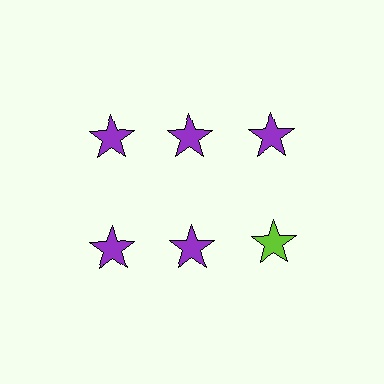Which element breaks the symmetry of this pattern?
The lime star in the second row, center column breaks the symmetry. All other shapes are purple stars.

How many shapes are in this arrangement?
There are 6 shapes arranged in a grid pattern.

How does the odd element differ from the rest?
It has a different color: lime instead of purple.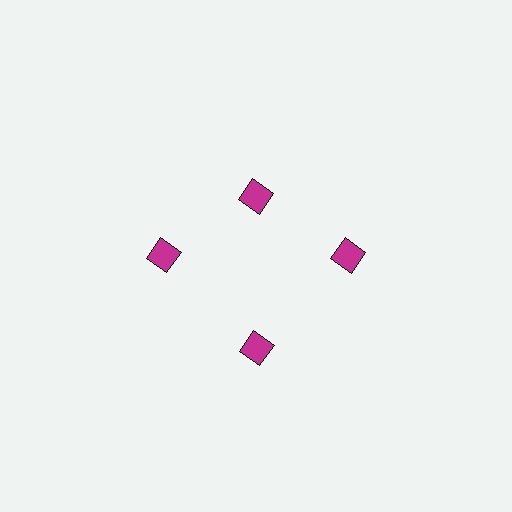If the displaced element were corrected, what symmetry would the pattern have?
It would have 4-fold rotational symmetry — the pattern would map onto itself every 90 degrees.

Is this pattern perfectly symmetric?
No. The 4 magenta diamonds are arranged in a ring, but one element near the 12 o'clock position is pulled inward toward the center, breaking the 4-fold rotational symmetry.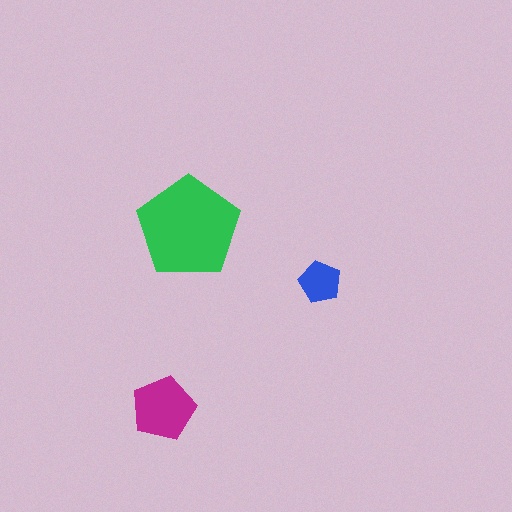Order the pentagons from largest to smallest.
the green one, the magenta one, the blue one.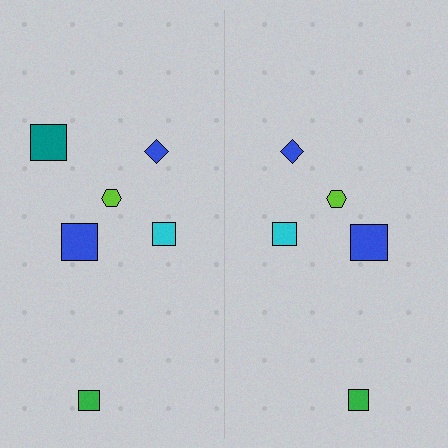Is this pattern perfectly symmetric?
No, the pattern is not perfectly symmetric. A teal square is missing from the right side.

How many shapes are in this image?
There are 11 shapes in this image.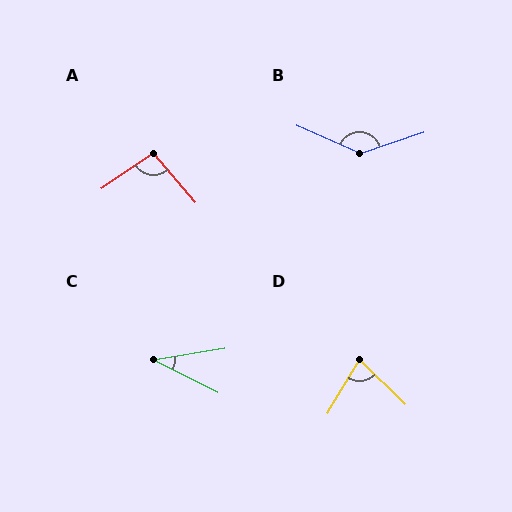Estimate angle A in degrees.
Approximately 97 degrees.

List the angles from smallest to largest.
C (36°), D (77°), A (97°), B (138°).